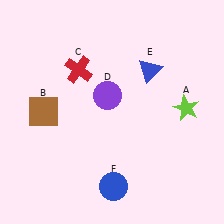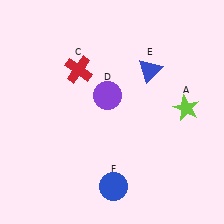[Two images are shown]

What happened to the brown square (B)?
The brown square (B) was removed in Image 2. It was in the top-left area of Image 1.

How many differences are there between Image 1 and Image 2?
There is 1 difference between the two images.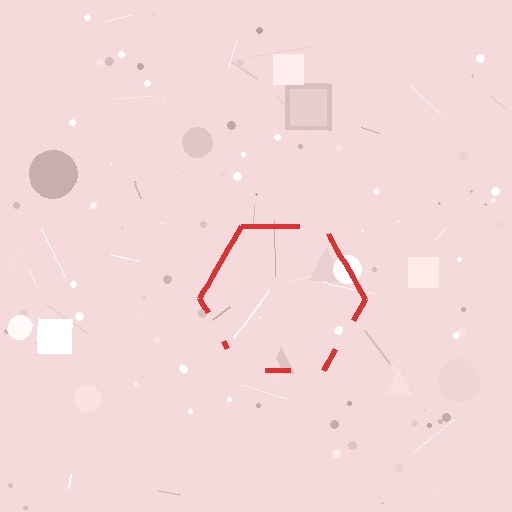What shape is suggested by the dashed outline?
The dashed outline suggests a hexagon.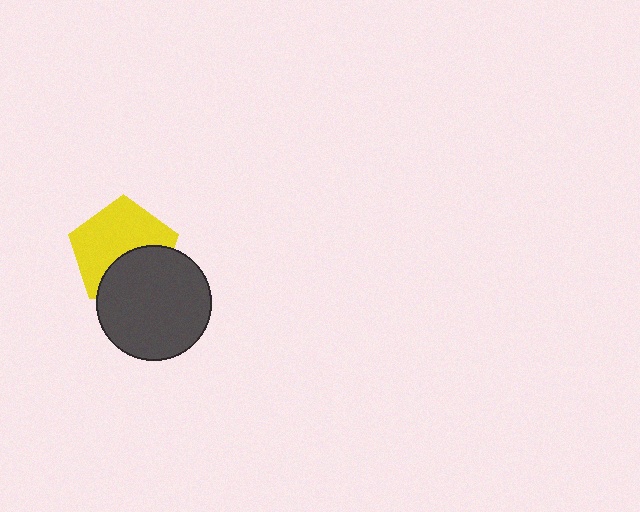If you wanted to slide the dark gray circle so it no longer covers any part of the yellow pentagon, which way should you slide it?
Slide it down — that is the most direct way to separate the two shapes.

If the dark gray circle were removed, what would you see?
You would see the complete yellow pentagon.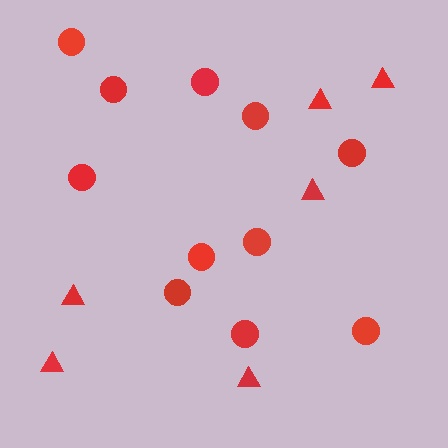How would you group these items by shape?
There are 2 groups: one group of circles (11) and one group of triangles (6).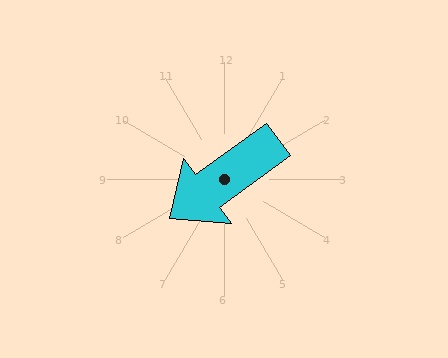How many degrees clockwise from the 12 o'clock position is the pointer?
Approximately 234 degrees.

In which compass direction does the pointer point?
Southwest.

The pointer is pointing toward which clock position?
Roughly 8 o'clock.